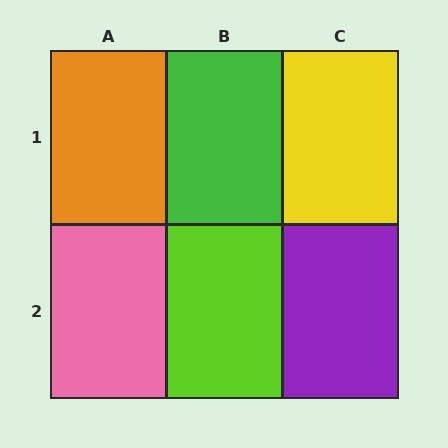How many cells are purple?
1 cell is purple.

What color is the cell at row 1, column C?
Yellow.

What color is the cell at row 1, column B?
Green.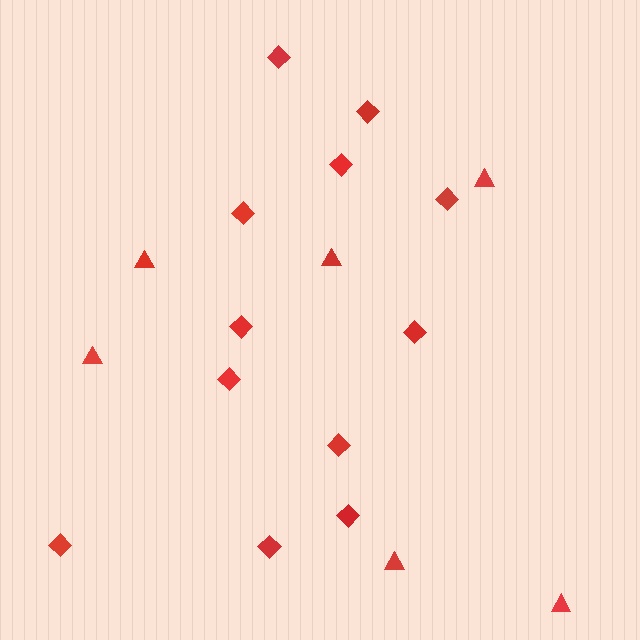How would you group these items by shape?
There are 2 groups: one group of triangles (6) and one group of diamonds (12).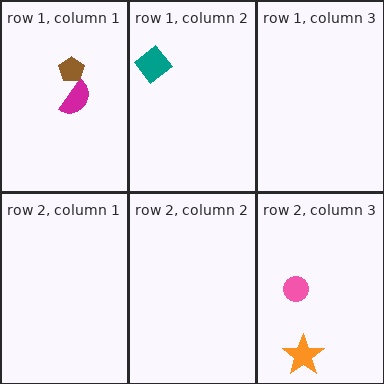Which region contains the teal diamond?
The row 1, column 2 region.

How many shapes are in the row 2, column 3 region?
2.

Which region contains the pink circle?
The row 2, column 3 region.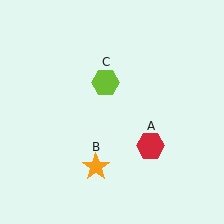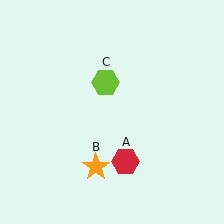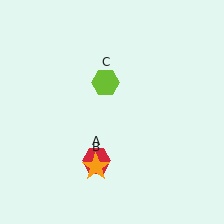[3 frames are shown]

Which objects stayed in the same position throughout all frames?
Orange star (object B) and lime hexagon (object C) remained stationary.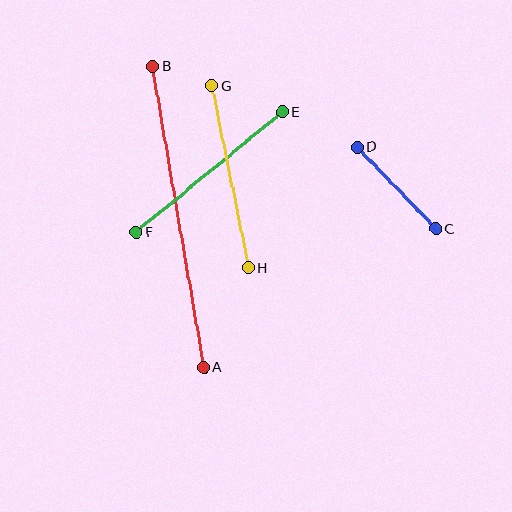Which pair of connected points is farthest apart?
Points A and B are farthest apart.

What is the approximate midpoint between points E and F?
The midpoint is at approximately (209, 172) pixels.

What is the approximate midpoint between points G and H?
The midpoint is at approximately (230, 177) pixels.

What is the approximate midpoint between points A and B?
The midpoint is at approximately (178, 217) pixels.